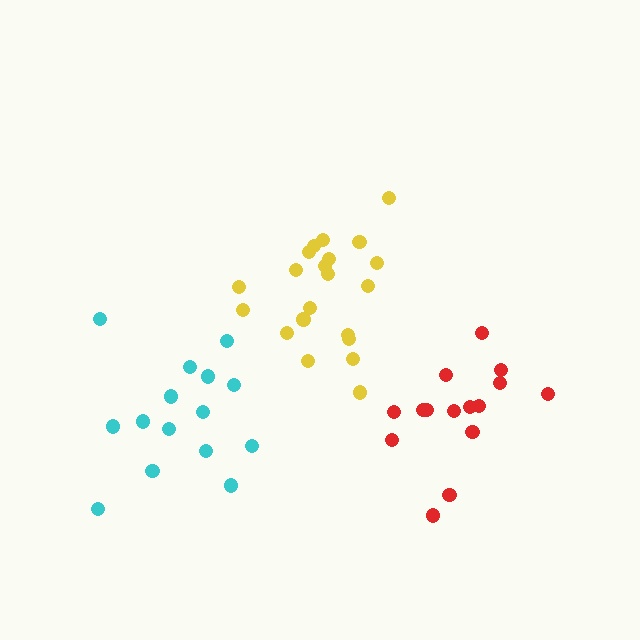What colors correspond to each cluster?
The clusters are colored: yellow, red, cyan.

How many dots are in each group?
Group 1: 21 dots, Group 2: 15 dots, Group 3: 15 dots (51 total).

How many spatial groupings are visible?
There are 3 spatial groupings.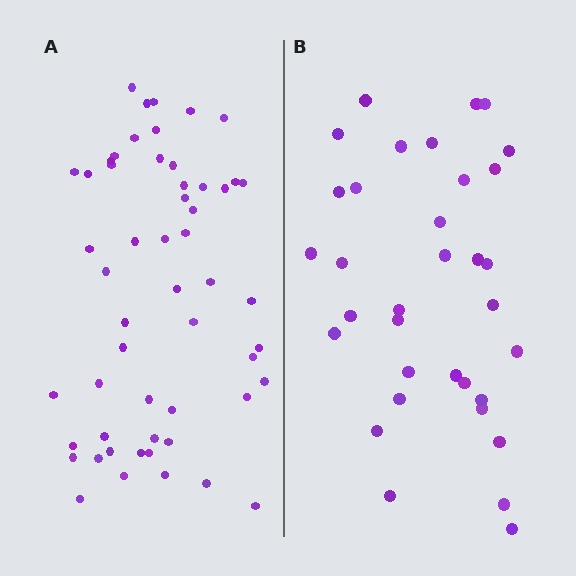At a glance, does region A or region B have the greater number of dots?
Region A (the left region) has more dots.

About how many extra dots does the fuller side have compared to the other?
Region A has approximately 20 more dots than region B.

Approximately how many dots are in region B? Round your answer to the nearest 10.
About 30 dots. (The exact count is 34, which rounds to 30.)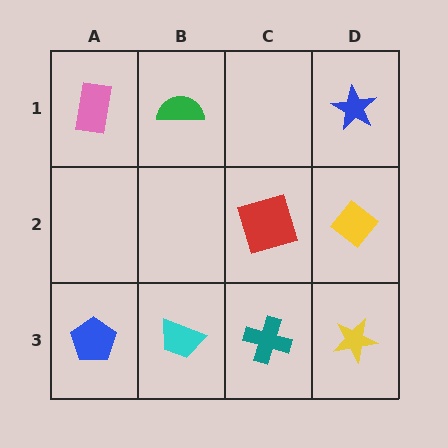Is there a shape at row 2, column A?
No, that cell is empty.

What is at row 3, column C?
A teal cross.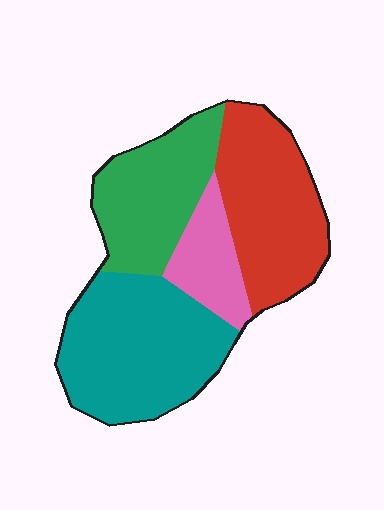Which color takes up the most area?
Teal, at roughly 35%.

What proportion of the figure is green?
Green takes up between a sixth and a third of the figure.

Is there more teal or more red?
Teal.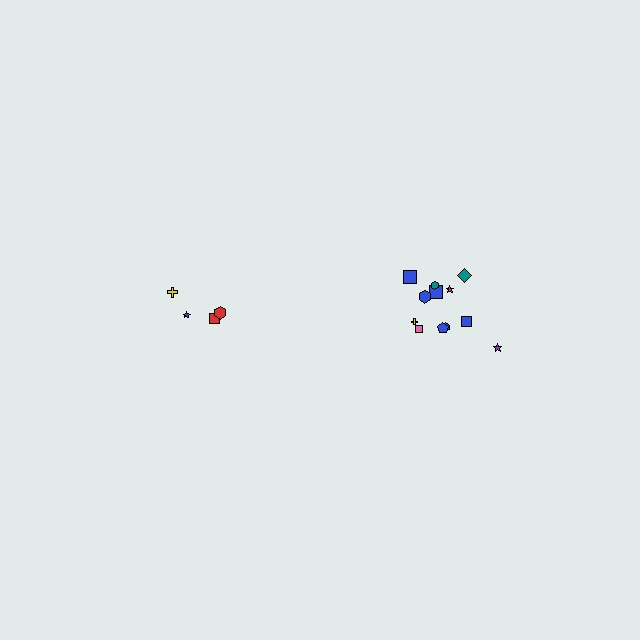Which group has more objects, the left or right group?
The right group.